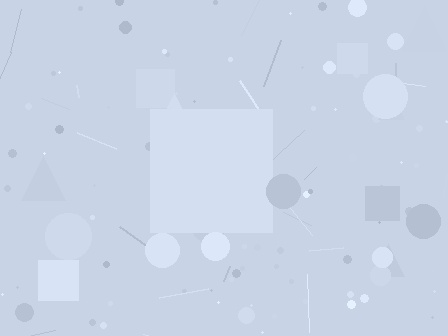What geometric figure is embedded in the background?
A square is embedded in the background.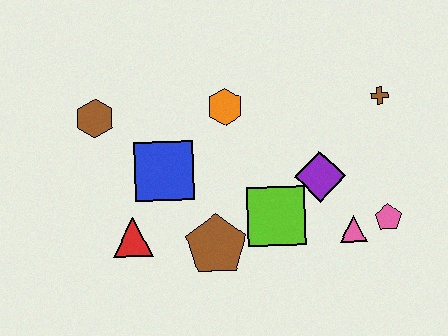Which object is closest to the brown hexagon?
The blue square is closest to the brown hexagon.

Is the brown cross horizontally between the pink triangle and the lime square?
No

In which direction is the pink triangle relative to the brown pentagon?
The pink triangle is to the right of the brown pentagon.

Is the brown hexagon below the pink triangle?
No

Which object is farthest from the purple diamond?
The brown hexagon is farthest from the purple diamond.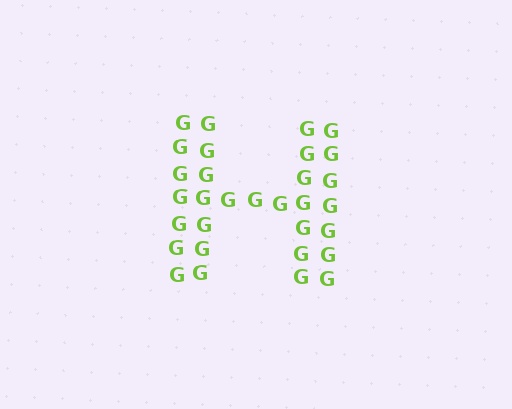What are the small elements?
The small elements are letter G's.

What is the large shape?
The large shape is the letter H.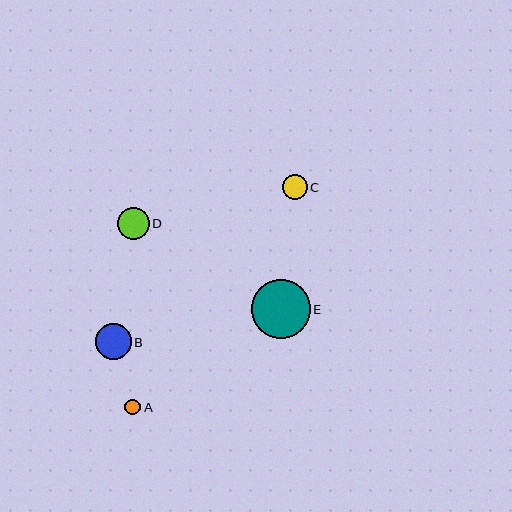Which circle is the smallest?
Circle A is the smallest with a size of approximately 16 pixels.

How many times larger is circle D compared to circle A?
Circle D is approximately 2.0 times the size of circle A.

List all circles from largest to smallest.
From largest to smallest: E, B, D, C, A.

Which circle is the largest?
Circle E is the largest with a size of approximately 59 pixels.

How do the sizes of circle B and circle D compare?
Circle B and circle D are approximately the same size.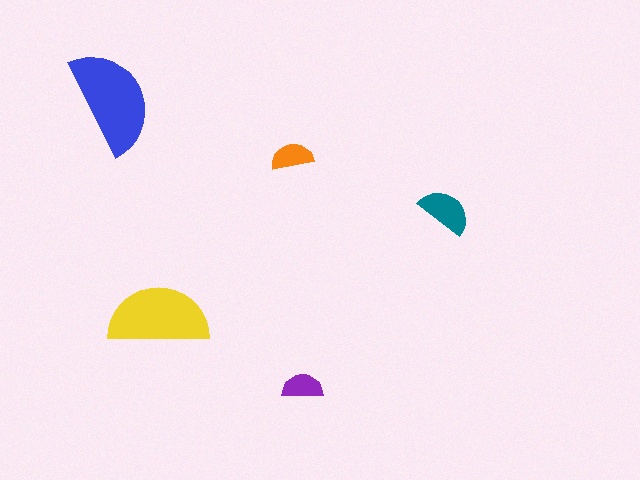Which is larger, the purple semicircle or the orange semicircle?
The orange one.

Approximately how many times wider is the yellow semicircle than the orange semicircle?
About 2.5 times wider.